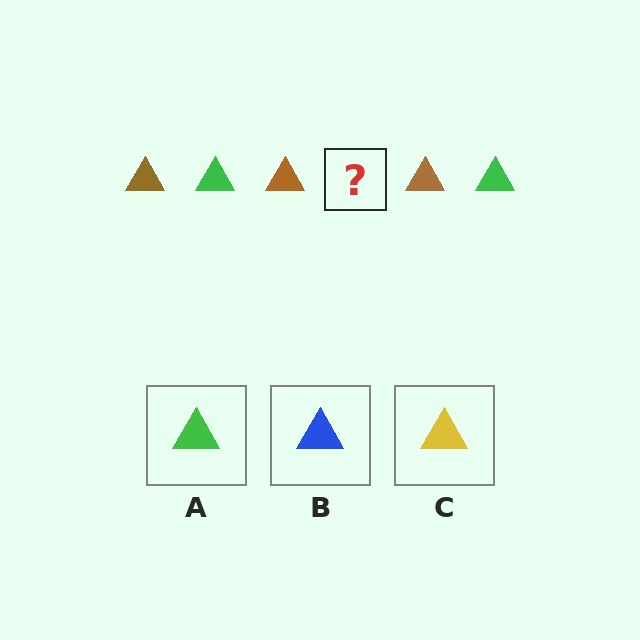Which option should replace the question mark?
Option A.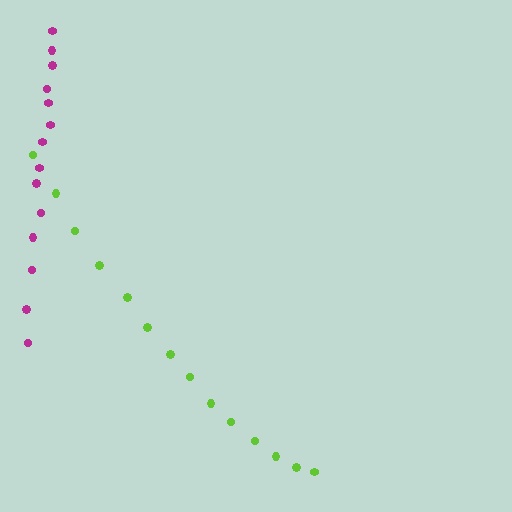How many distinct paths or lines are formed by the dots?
There are 2 distinct paths.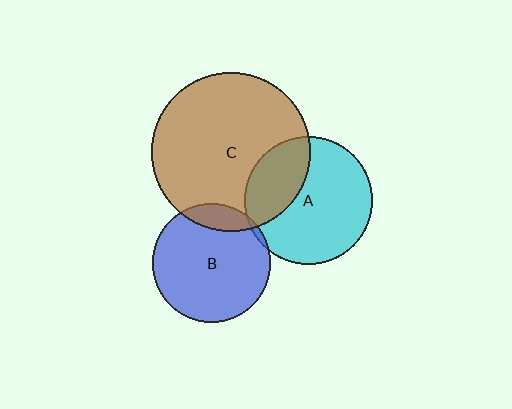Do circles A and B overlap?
Yes.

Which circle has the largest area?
Circle C (brown).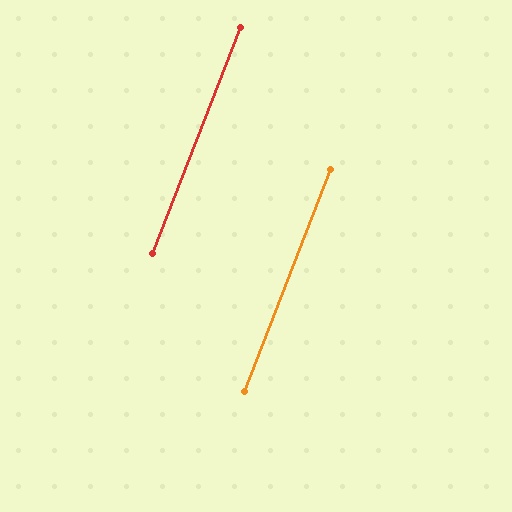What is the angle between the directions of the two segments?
Approximately 0 degrees.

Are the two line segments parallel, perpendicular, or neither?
Parallel — their directions differ by only 0.1°.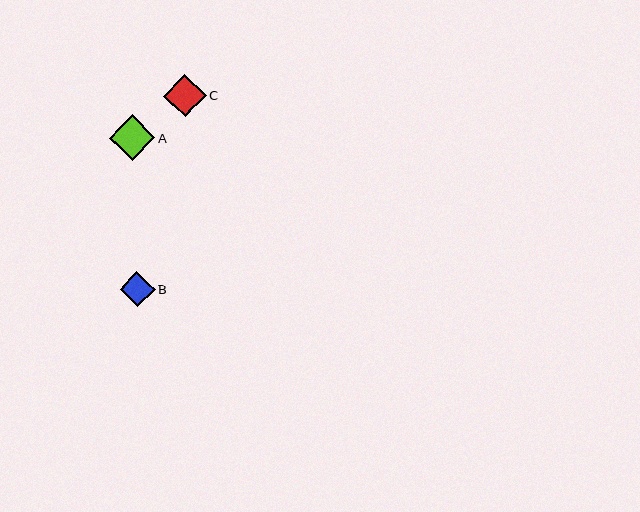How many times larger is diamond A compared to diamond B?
Diamond A is approximately 1.3 times the size of diamond B.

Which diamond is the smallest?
Diamond B is the smallest with a size of approximately 35 pixels.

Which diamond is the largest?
Diamond A is the largest with a size of approximately 46 pixels.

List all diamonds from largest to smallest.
From largest to smallest: A, C, B.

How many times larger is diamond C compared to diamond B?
Diamond C is approximately 1.2 times the size of diamond B.